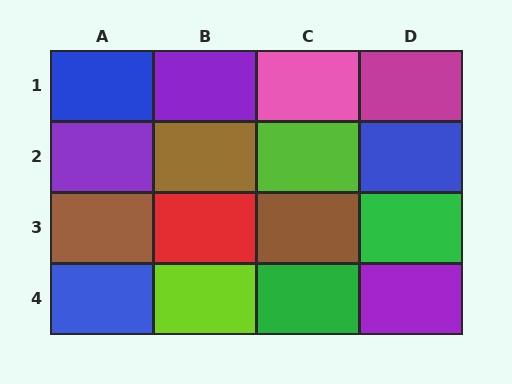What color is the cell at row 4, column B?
Lime.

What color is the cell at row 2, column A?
Purple.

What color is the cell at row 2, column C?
Lime.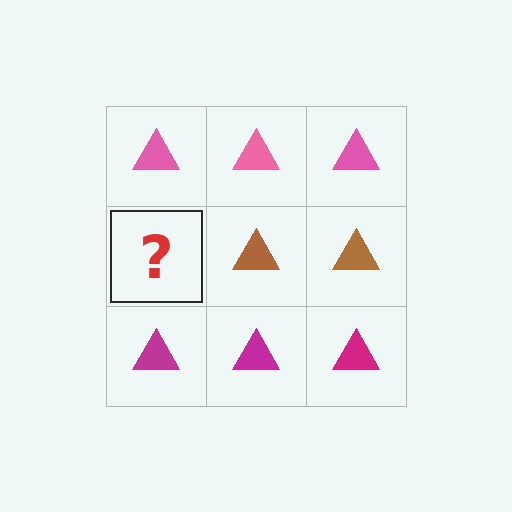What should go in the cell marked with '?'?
The missing cell should contain a brown triangle.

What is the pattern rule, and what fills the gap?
The rule is that each row has a consistent color. The gap should be filled with a brown triangle.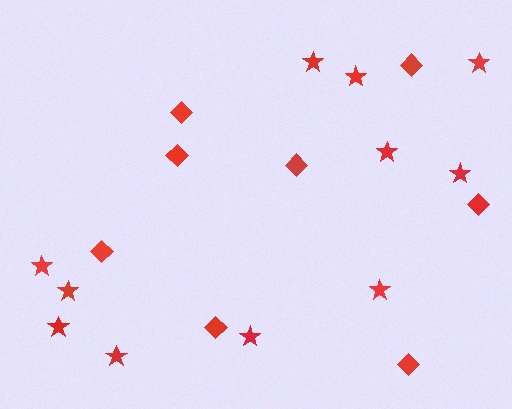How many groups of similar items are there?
There are 2 groups: one group of stars (11) and one group of diamonds (8).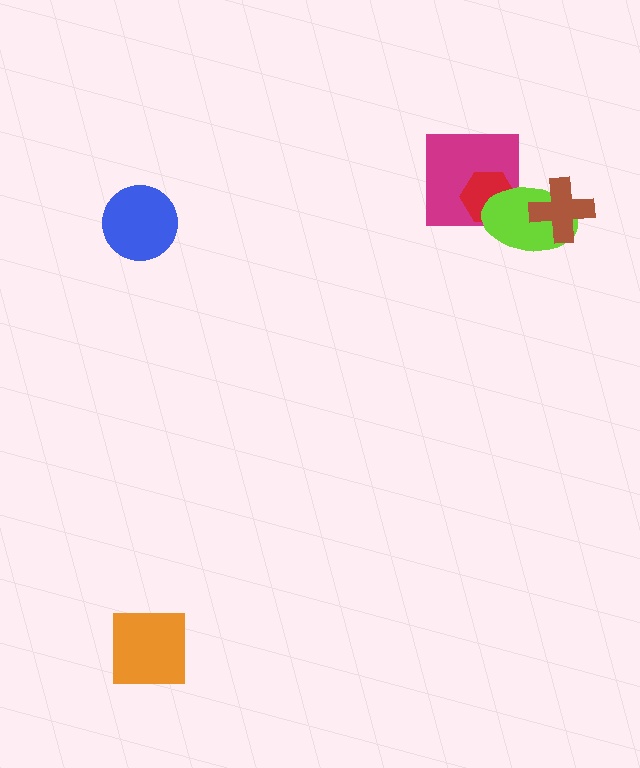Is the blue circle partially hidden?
No, no other shape covers it.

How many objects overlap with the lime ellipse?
3 objects overlap with the lime ellipse.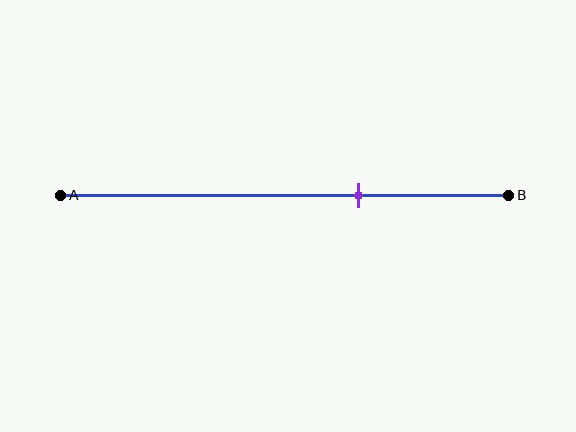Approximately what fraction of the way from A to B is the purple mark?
The purple mark is approximately 65% of the way from A to B.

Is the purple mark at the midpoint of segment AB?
No, the mark is at about 65% from A, not at the 50% midpoint.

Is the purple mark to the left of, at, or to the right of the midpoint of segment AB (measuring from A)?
The purple mark is to the right of the midpoint of segment AB.